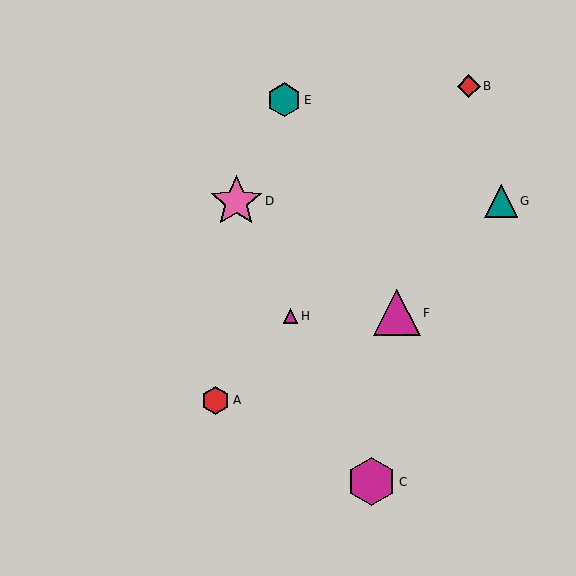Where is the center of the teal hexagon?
The center of the teal hexagon is at (284, 100).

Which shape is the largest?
The pink star (labeled D) is the largest.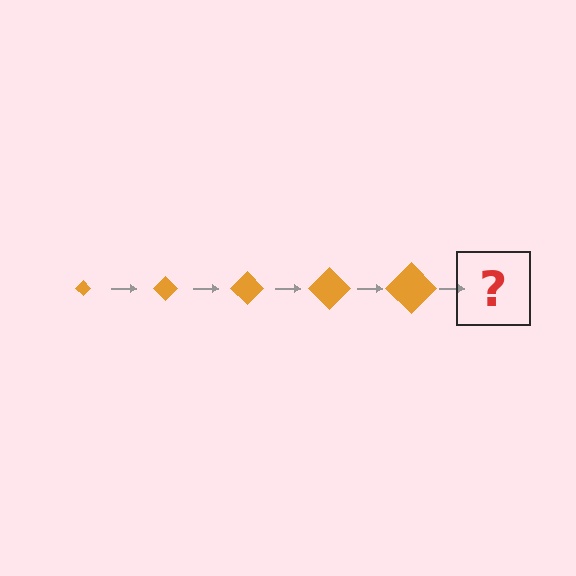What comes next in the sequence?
The next element should be an orange diamond, larger than the previous one.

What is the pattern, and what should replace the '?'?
The pattern is that the diamond gets progressively larger each step. The '?' should be an orange diamond, larger than the previous one.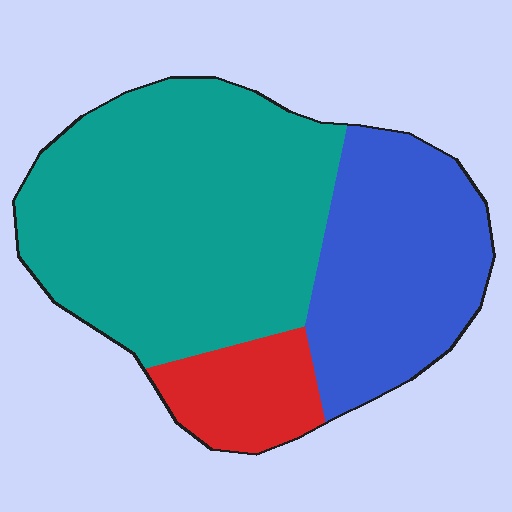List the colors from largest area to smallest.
From largest to smallest: teal, blue, red.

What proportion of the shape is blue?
Blue covers 31% of the shape.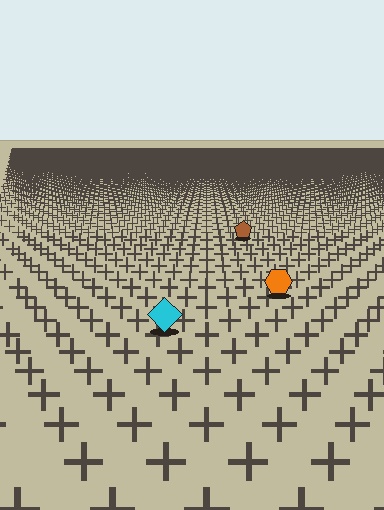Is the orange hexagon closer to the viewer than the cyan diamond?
No. The cyan diamond is closer — you can tell from the texture gradient: the ground texture is coarser near it.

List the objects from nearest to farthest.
From nearest to farthest: the cyan diamond, the orange hexagon, the brown pentagon.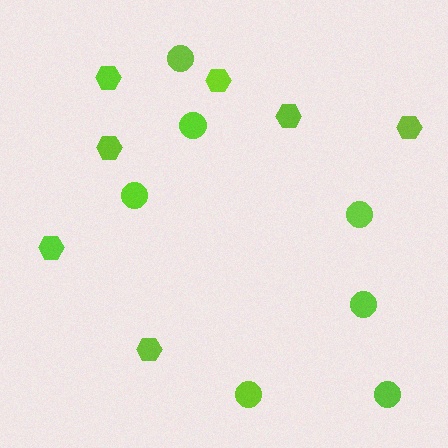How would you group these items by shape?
There are 2 groups: one group of circles (7) and one group of hexagons (7).